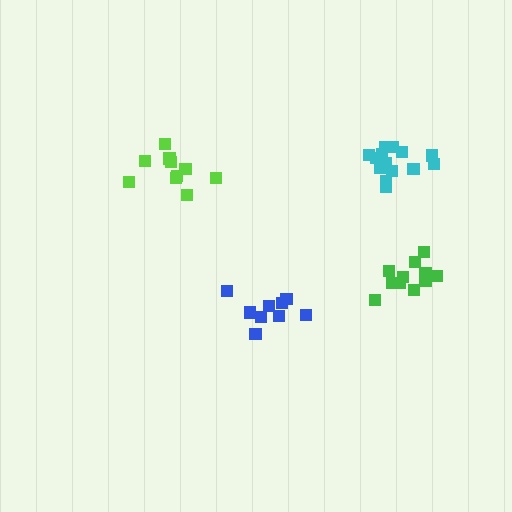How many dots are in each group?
Group 1: 10 dots, Group 2: 9 dots, Group 3: 11 dots, Group 4: 14 dots (44 total).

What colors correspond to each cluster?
The clusters are colored: lime, blue, green, cyan.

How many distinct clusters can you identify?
There are 4 distinct clusters.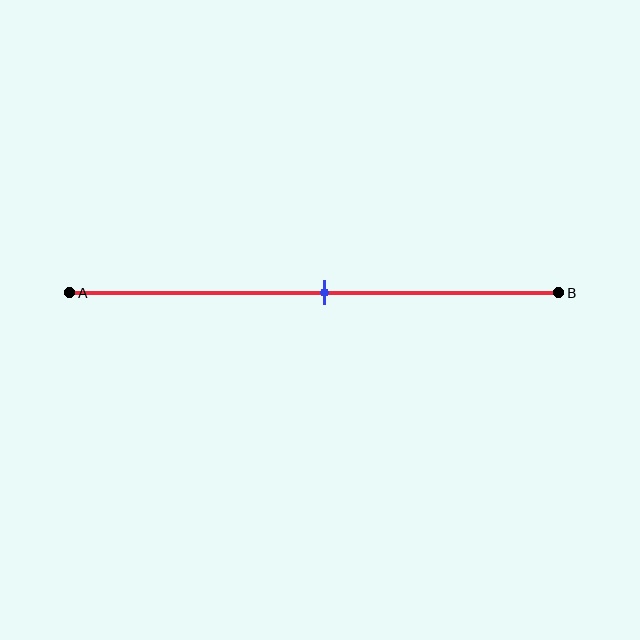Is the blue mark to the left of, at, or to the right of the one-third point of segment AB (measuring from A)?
The blue mark is to the right of the one-third point of segment AB.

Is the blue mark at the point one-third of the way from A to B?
No, the mark is at about 50% from A, not at the 33% one-third point.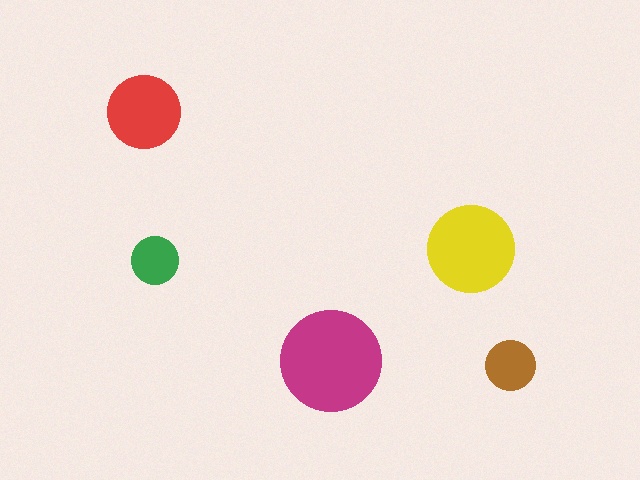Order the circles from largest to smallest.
the magenta one, the yellow one, the red one, the brown one, the green one.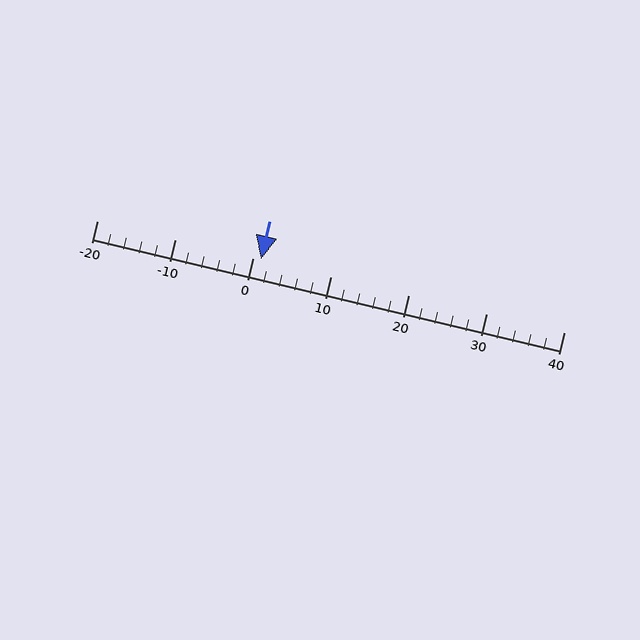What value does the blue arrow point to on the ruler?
The blue arrow points to approximately 1.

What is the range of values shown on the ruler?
The ruler shows values from -20 to 40.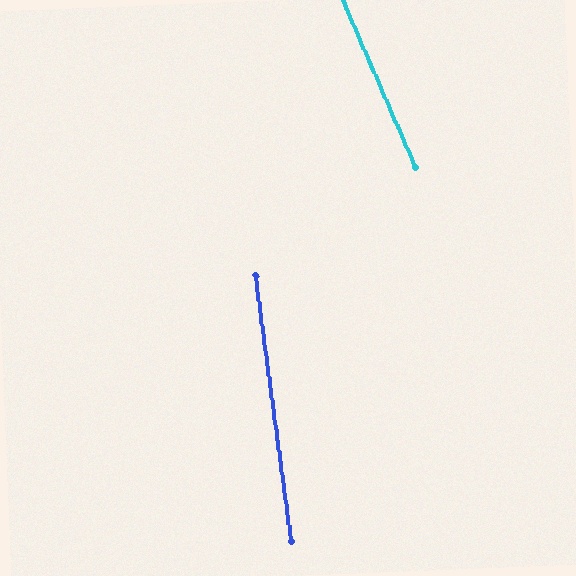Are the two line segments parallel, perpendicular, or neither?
Neither parallel nor perpendicular — they differ by about 16°.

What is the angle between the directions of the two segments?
Approximately 16 degrees.